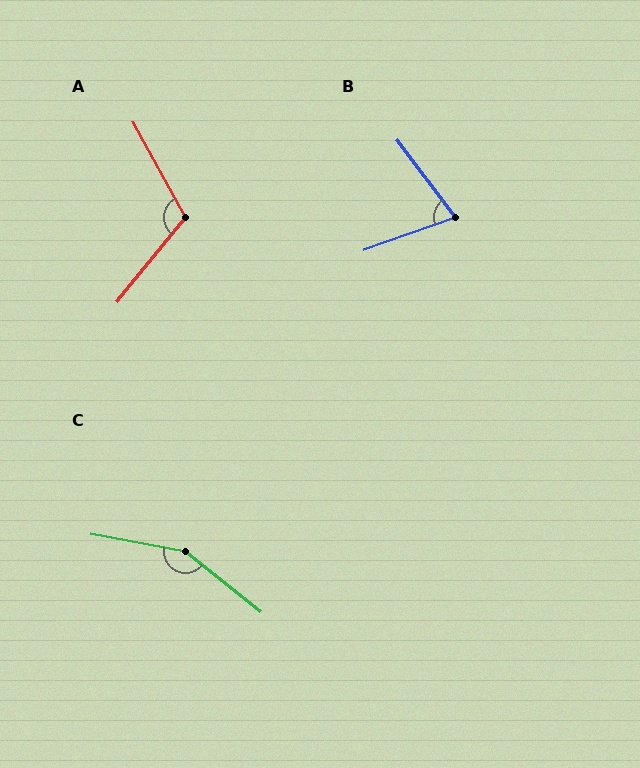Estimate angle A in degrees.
Approximately 112 degrees.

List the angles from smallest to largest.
B (72°), A (112°), C (152°).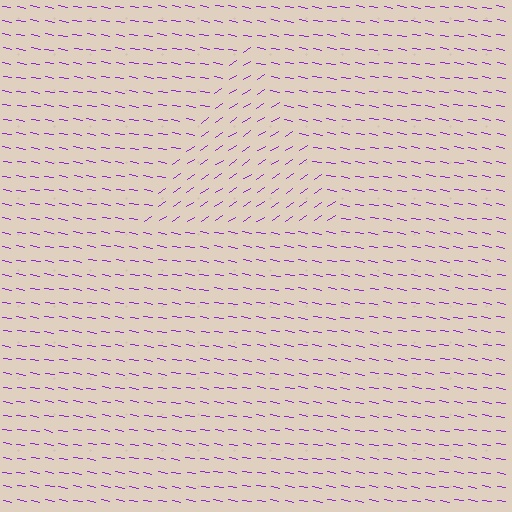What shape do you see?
I see a triangle.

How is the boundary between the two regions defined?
The boundary is defined purely by a change in line orientation (approximately 45 degrees difference). All lines are the same color and thickness.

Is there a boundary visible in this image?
Yes, there is a texture boundary formed by a change in line orientation.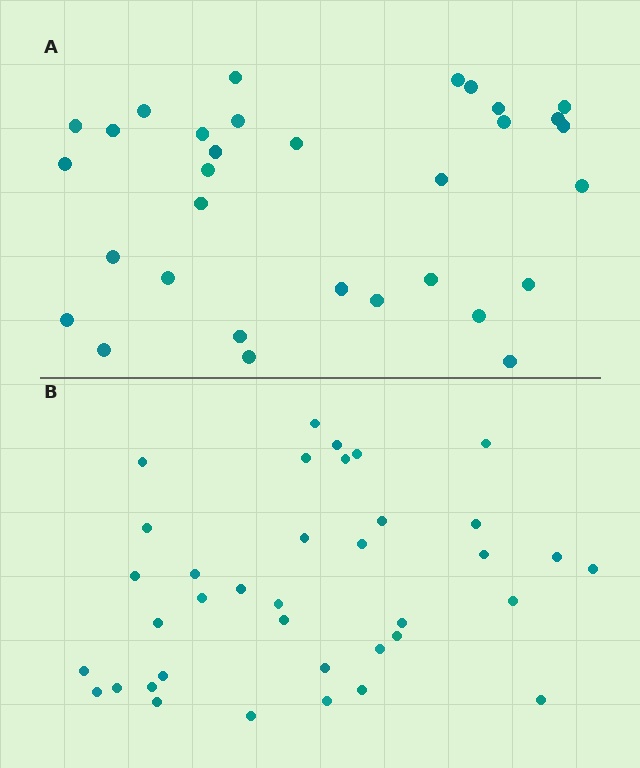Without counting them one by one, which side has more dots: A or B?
Region B (the bottom region) has more dots.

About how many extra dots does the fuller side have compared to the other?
Region B has about 5 more dots than region A.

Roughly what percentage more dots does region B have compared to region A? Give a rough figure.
About 15% more.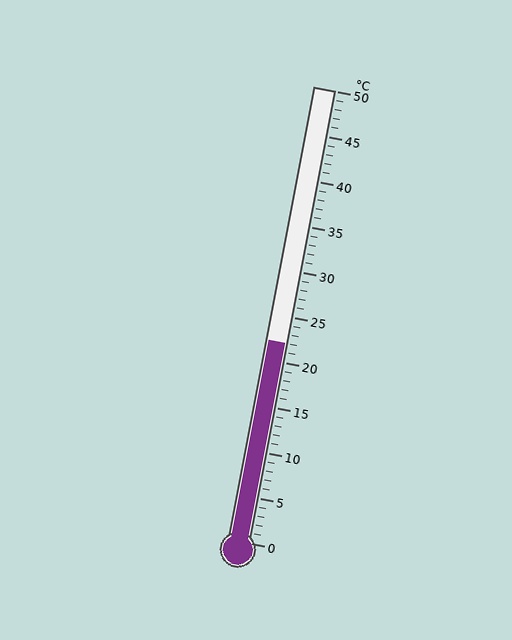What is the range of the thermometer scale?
The thermometer scale ranges from 0°C to 50°C.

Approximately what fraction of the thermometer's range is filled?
The thermometer is filled to approximately 45% of its range.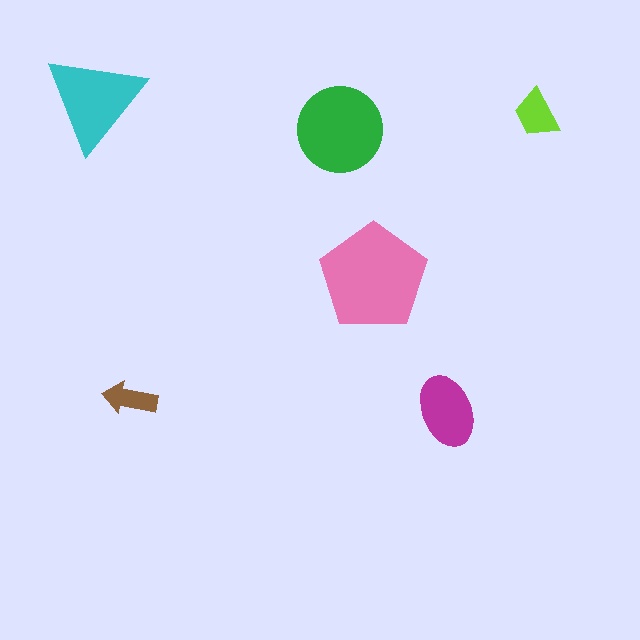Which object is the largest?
The pink pentagon.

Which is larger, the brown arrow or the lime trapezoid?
The lime trapezoid.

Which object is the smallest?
The brown arrow.